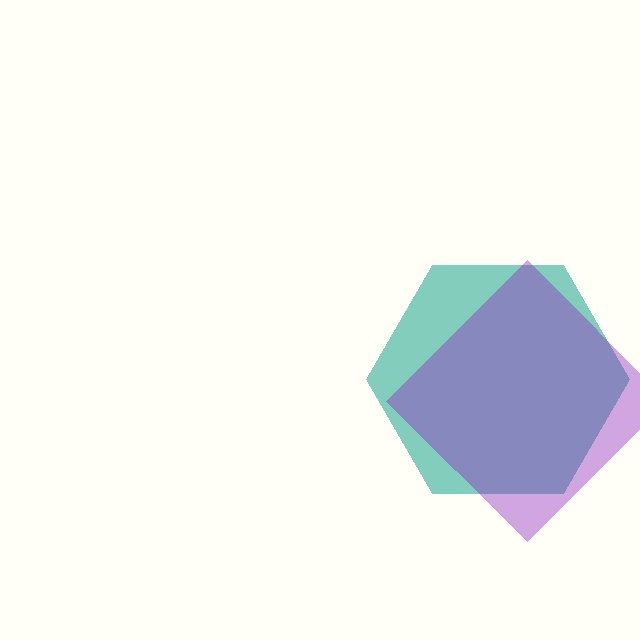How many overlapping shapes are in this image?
There are 2 overlapping shapes in the image.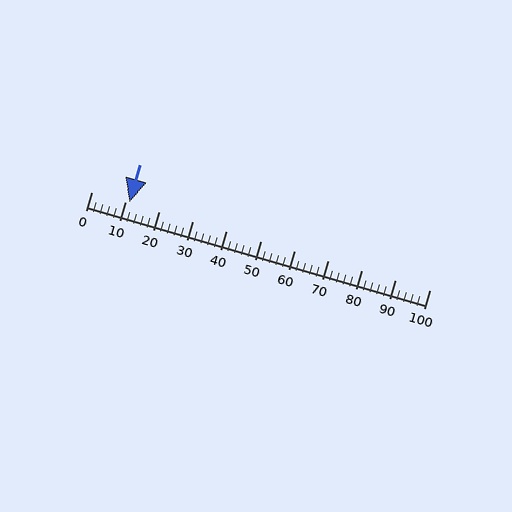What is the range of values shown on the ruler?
The ruler shows values from 0 to 100.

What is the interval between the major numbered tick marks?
The major tick marks are spaced 10 units apart.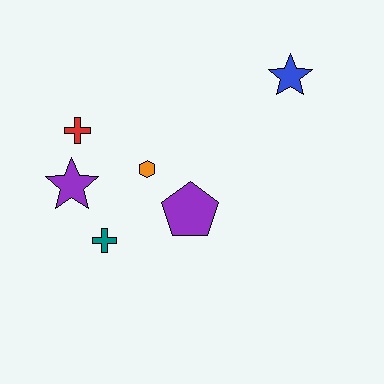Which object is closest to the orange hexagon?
The purple pentagon is closest to the orange hexagon.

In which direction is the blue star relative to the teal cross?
The blue star is to the right of the teal cross.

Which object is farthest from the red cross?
The blue star is farthest from the red cross.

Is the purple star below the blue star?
Yes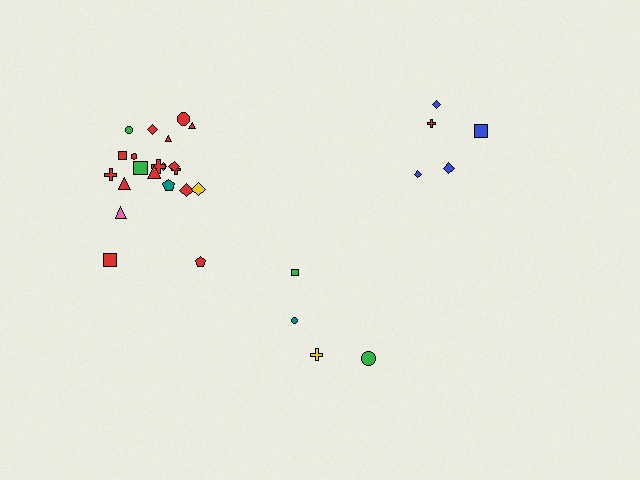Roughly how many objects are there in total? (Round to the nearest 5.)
Roughly 30 objects in total.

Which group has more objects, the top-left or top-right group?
The top-left group.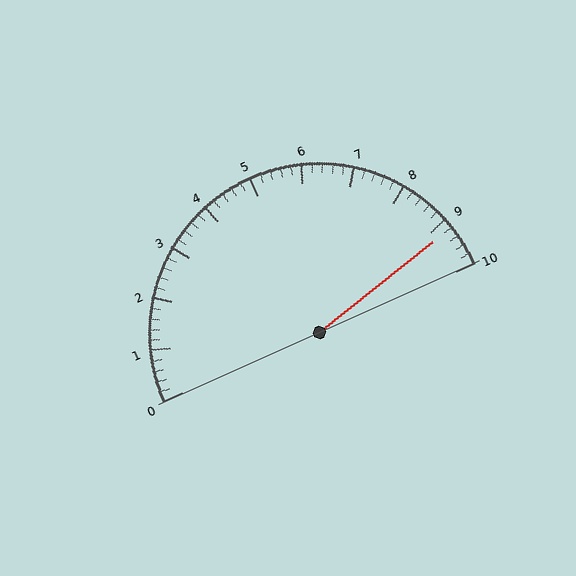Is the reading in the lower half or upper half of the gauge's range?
The reading is in the upper half of the range (0 to 10).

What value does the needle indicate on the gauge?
The needle indicates approximately 9.2.